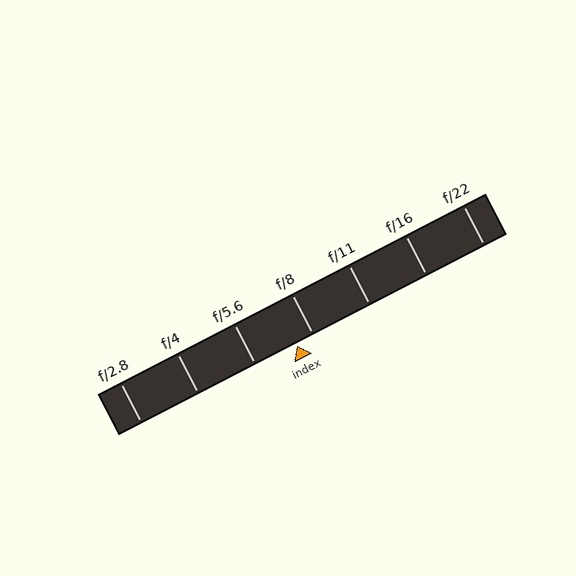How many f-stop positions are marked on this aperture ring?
There are 7 f-stop positions marked.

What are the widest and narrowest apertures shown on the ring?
The widest aperture shown is f/2.8 and the narrowest is f/22.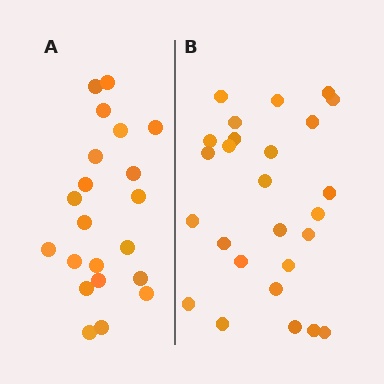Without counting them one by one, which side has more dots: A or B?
Region B (the right region) has more dots.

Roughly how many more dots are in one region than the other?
Region B has about 5 more dots than region A.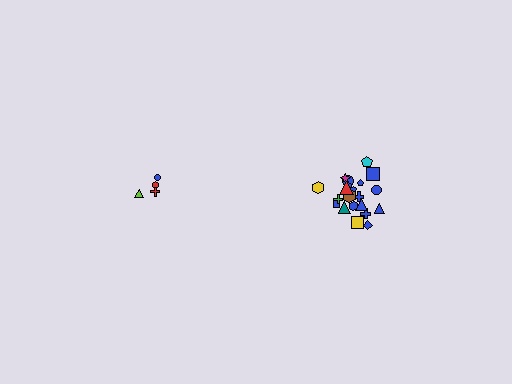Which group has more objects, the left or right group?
The right group.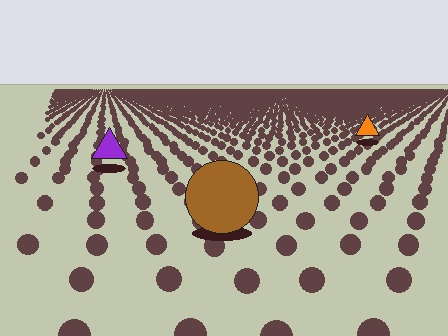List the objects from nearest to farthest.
From nearest to farthest: the brown circle, the purple triangle, the orange triangle.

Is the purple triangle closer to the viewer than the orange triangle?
Yes. The purple triangle is closer — you can tell from the texture gradient: the ground texture is coarser near it.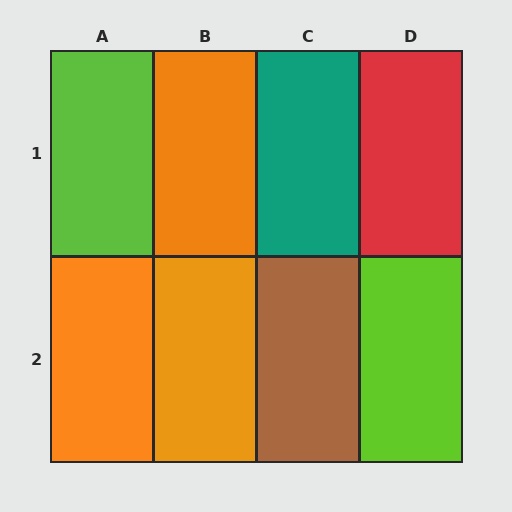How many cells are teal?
1 cell is teal.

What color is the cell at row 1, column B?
Orange.